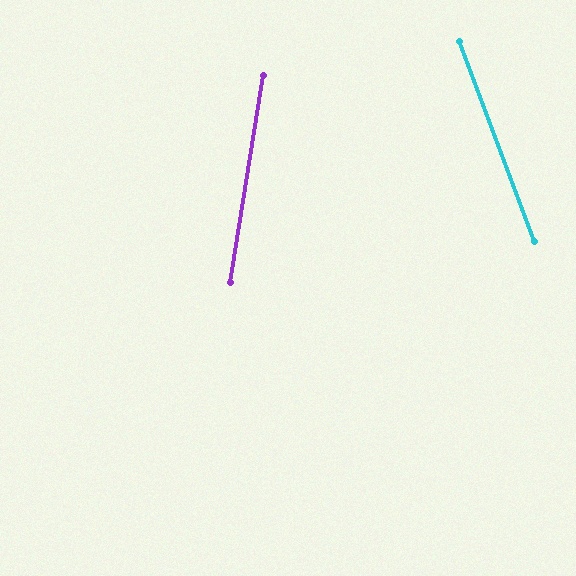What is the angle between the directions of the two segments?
Approximately 29 degrees.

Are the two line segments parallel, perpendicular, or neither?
Neither parallel nor perpendicular — they differ by about 29°.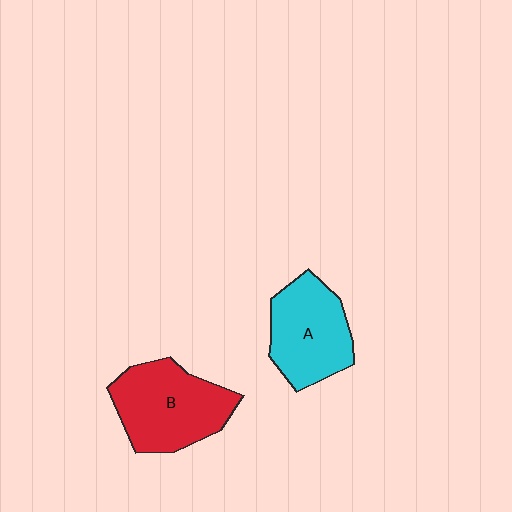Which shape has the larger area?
Shape B (red).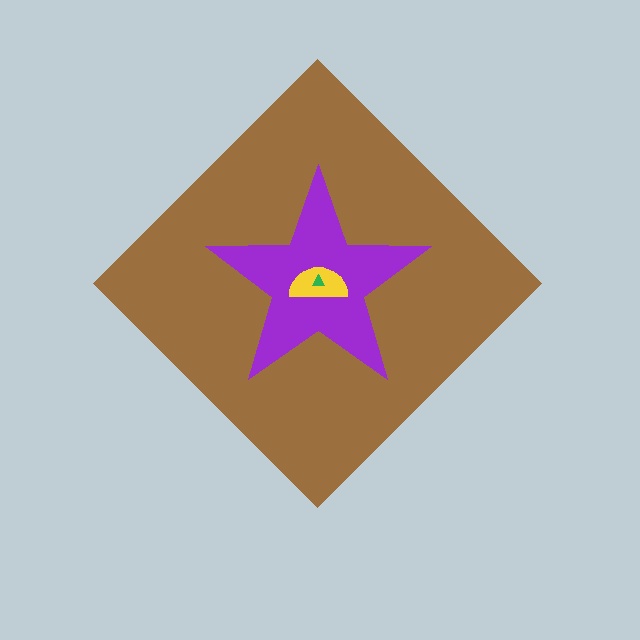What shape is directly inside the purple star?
The yellow semicircle.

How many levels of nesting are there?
4.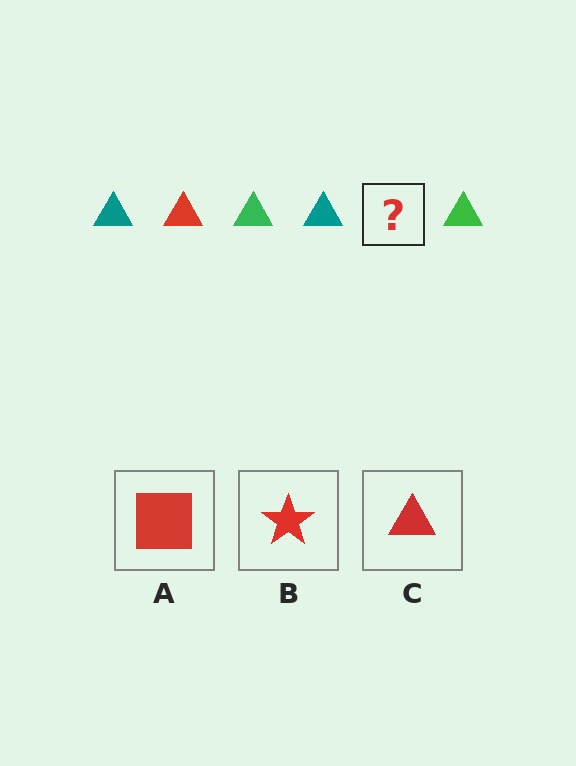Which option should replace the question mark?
Option C.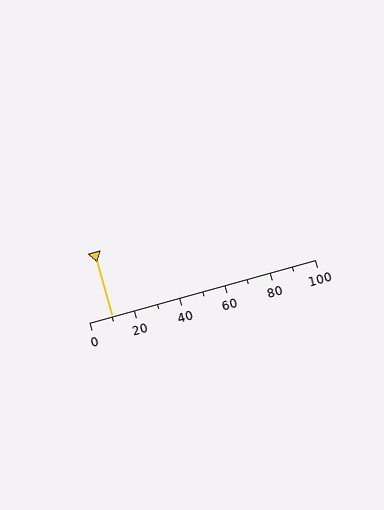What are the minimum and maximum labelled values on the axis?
The axis runs from 0 to 100.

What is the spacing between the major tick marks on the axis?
The major ticks are spaced 20 apart.